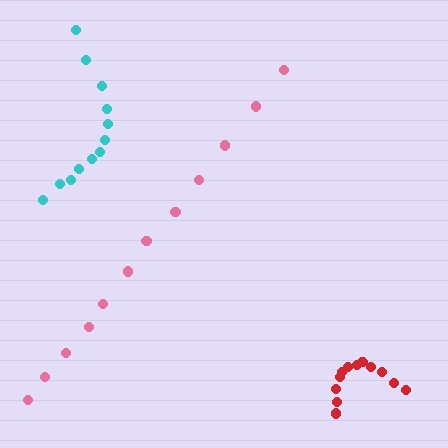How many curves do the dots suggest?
There are 3 distinct paths.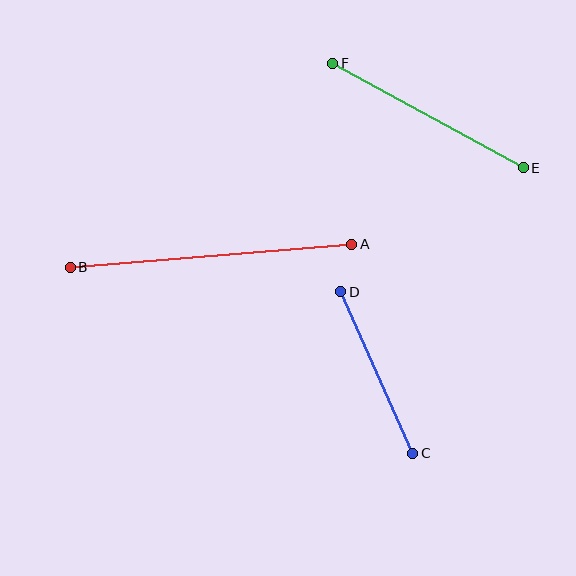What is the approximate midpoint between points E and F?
The midpoint is at approximately (428, 115) pixels.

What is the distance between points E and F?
The distance is approximately 217 pixels.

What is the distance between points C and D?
The distance is approximately 177 pixels.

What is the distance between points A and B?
The distance is approximately 283 pixels.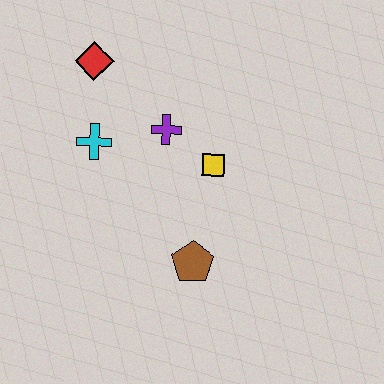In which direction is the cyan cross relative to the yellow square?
The cyan cross is to the left of the yellow square.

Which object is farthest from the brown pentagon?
The red diamond is farthest from the brown pentagon.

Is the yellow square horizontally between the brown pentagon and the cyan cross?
No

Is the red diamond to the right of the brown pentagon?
No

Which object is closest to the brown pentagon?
The yellow square is closest to the brown pentagon.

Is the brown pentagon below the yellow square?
Yes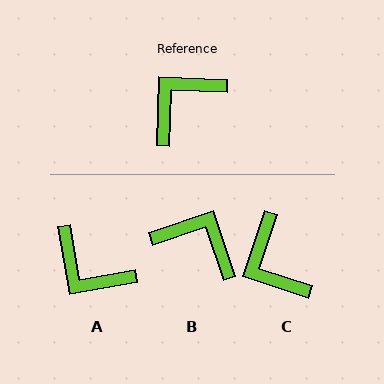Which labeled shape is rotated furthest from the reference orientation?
A, about 102 degrees away.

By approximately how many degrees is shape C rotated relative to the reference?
Approximately 74 degrees counter-clockwise.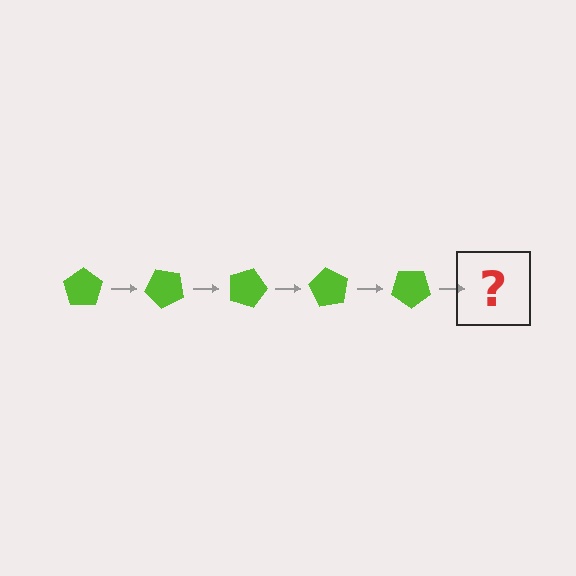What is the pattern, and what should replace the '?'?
The pattern is that the pentagon rotates 45 degrees each step. The '?' should be a lime pentagon rotated 225 degrees.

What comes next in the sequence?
The next element should be a lime pentagon rotated 225 degrees.